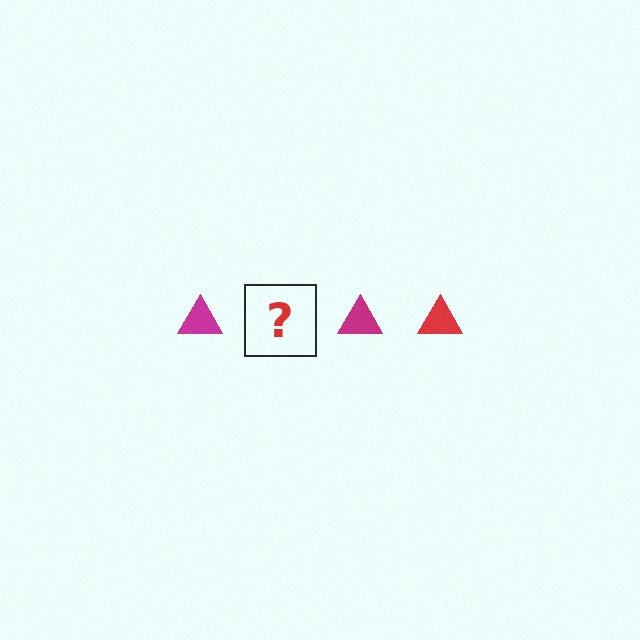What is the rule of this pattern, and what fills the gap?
The rule is that the pattern cycles through magenta, red triangles. The gap should be filled with a red triangle.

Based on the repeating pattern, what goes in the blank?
The blank should be a red triangle.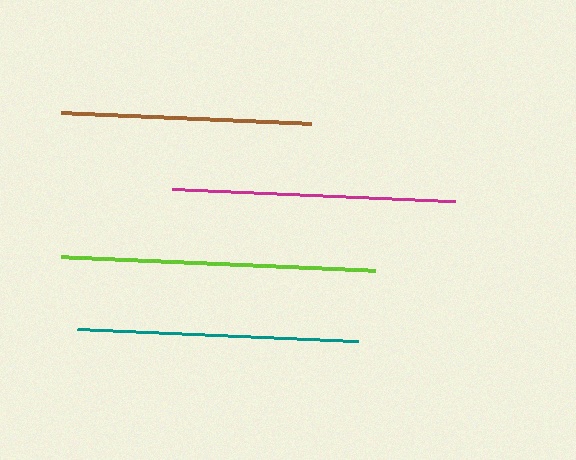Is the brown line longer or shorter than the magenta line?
The magenta line is longer than the brown line.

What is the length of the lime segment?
The lime segment is approximately 314 pixels long.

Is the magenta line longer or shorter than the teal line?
The magenta line is longer than the teal line.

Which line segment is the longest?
The lime line is the longest at approximately 314 pixels.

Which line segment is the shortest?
The brown line is the shortest at approximately 250 pixels.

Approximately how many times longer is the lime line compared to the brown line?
The lime line is approximately 1.3 times the length of the brown line.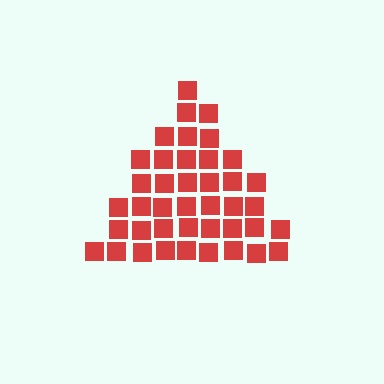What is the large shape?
The large shape is a triangle.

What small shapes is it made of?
It is made of small squares.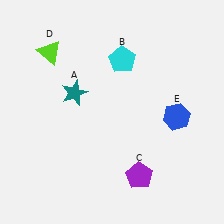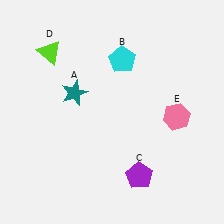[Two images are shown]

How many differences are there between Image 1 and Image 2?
There is 1 difference between the two images.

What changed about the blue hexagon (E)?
In Image 1, E is blue. In Image 2, it changed to pink.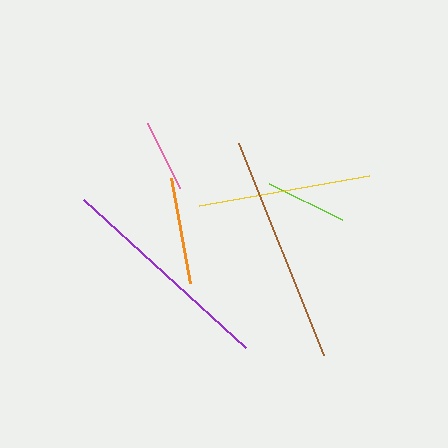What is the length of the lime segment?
The lime segment is approximately 82 pixels long.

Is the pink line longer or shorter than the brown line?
The brown line is longer than the pink line.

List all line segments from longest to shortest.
From longest to shortest: brown, purple, yellow, orange, lime, pink.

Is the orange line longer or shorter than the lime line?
The orange line is longer than the lime line.